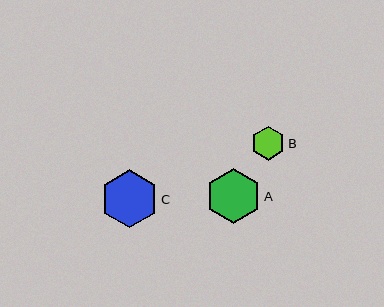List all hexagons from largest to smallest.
From largest to smallest: C, A, B.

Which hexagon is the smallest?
Hexagon B is the smallest with a size of approximately 34 pixels.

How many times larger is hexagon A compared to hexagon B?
Hexagon A is approximately 1.6 times the size of hexagon B.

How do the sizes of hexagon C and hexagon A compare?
Hexagon C and hexagon A are approximately the same size.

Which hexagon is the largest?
Hexagon C is the largest with a size of approximately 58 pixels.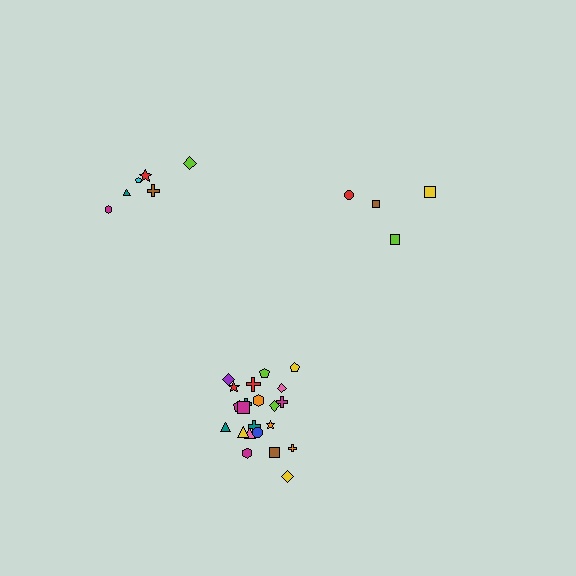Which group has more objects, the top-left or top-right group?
The top-left group.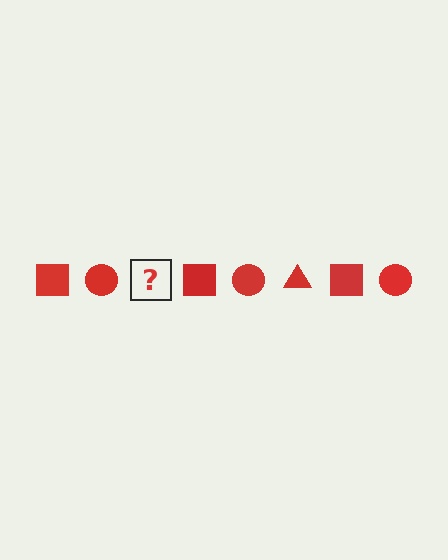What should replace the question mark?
The question mark should be replaced with a red triangle.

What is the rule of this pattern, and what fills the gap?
The rule is that the pattern cycles through square, circle, triangle shapes in red. The gap should be filled with a red triangle.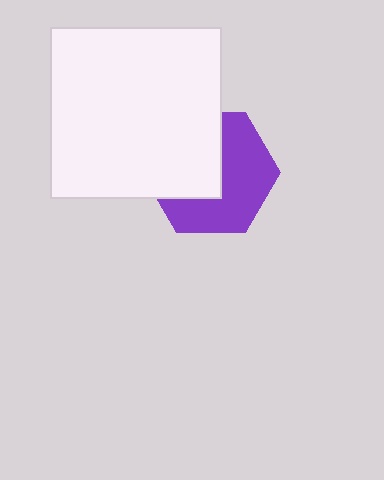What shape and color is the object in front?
The object in front is a white square.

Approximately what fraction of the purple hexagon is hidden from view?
Roughly 45% of the purple hexagon is hidden behind the white square.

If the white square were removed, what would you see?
You would see the complete purple hexagon.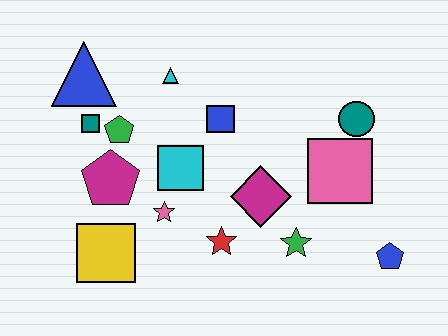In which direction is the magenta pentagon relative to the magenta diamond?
The magenta pentagon is to the left of the magenta diamond.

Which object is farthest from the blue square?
The blue pentagon is farthest from the blue square.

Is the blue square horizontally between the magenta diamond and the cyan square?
Yes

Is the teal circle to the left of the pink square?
No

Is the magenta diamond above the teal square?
No